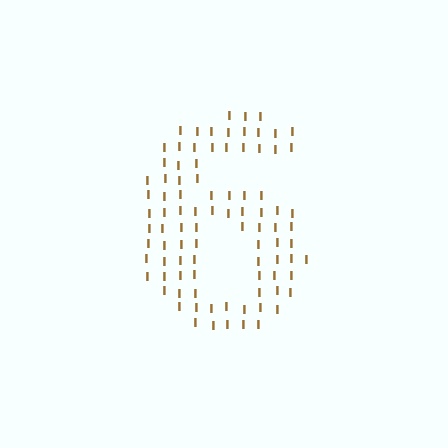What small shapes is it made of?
It is made of small letter I's.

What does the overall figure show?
The overall figure shows the digit 6.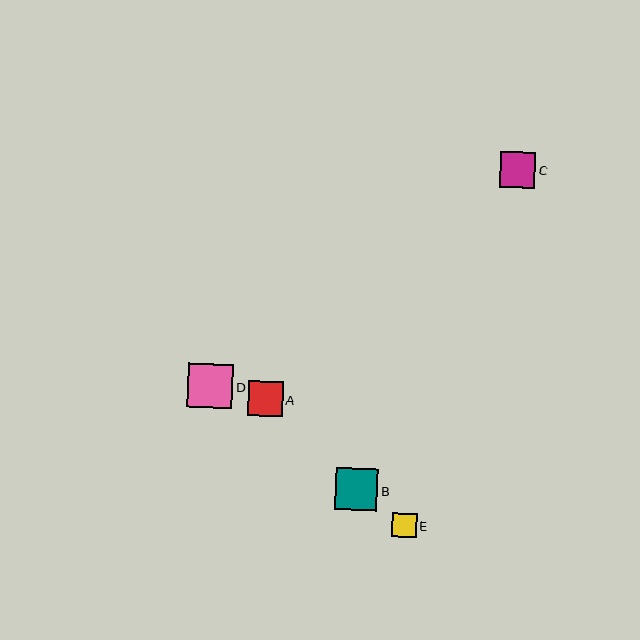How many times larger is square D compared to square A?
Square D is approximately 1.3 times the size of square A.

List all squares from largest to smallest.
From largest to smallest: D, B, C, A, E.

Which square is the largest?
Square D is the largest with a size of approximately 45 pixels.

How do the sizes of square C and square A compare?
Square C and square A are approximately the same size.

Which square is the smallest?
Square E is the smallest with a size of approximately 25 pixels.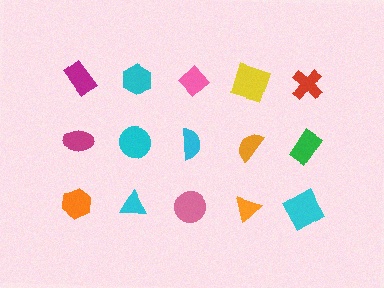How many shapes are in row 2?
5 shapes.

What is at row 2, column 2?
A cyan circle.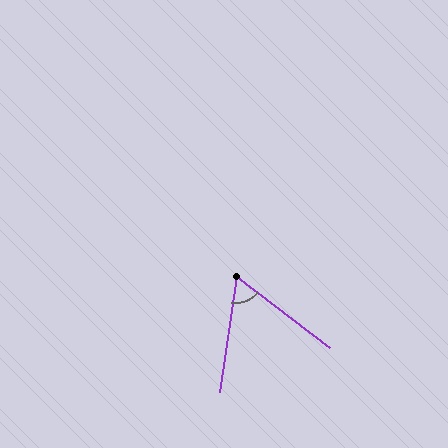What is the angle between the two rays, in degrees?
Approximately 61 degrees.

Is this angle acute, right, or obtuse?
It is acute.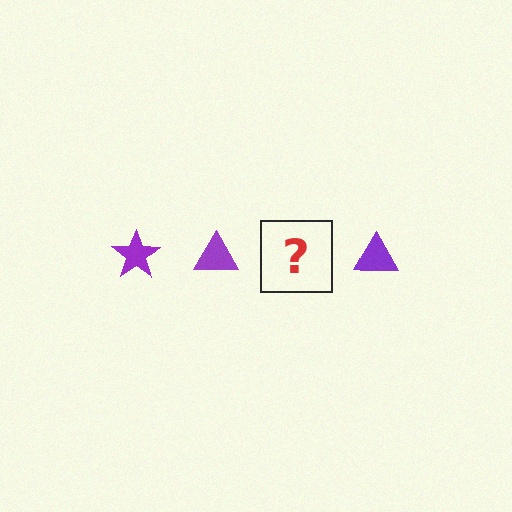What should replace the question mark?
The question mark should be replaced with a purple star.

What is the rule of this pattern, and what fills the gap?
The rule is that the pattern cycles through star, triangle shapes in purple. The gap should be filled with a purple star.